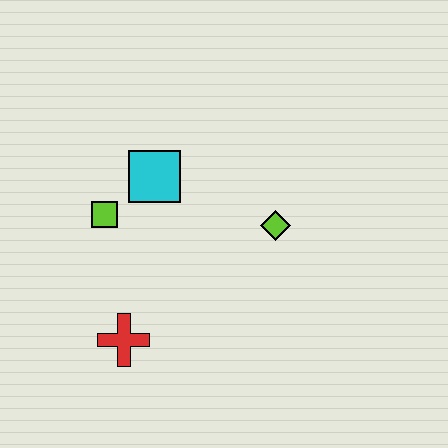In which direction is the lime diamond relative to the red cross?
The lime diamond is to the right of the red cross.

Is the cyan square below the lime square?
No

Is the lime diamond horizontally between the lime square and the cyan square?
No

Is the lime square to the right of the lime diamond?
No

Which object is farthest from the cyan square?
The red cross is farthest from the cyan square.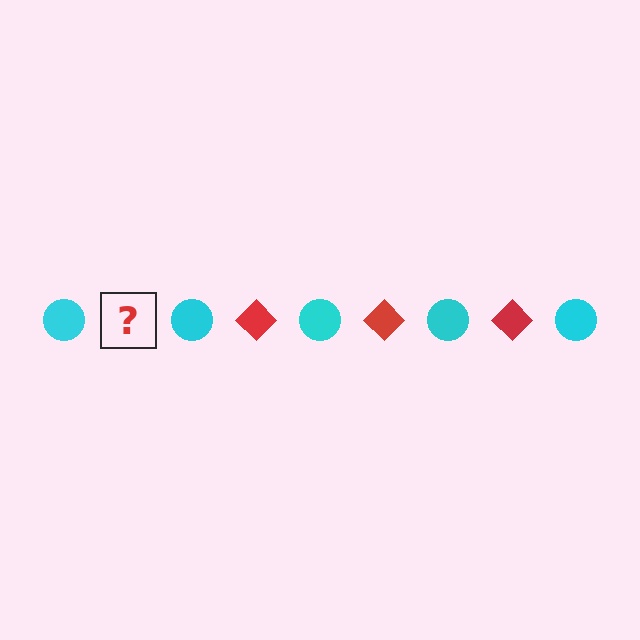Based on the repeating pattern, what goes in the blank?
The blank should be a red diamond.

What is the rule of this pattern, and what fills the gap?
The rule is that the pattern alternates between cyan circle and red diamond. The gap should be filled with a red diamond.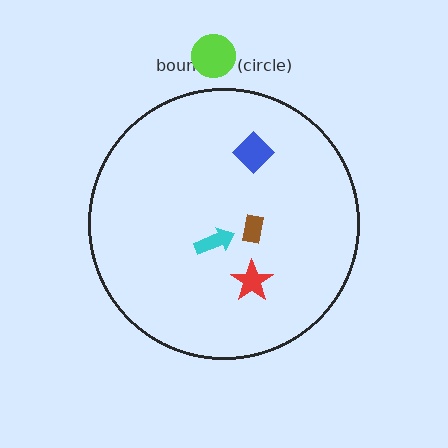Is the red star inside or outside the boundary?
Inside.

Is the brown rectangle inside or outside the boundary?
Inside.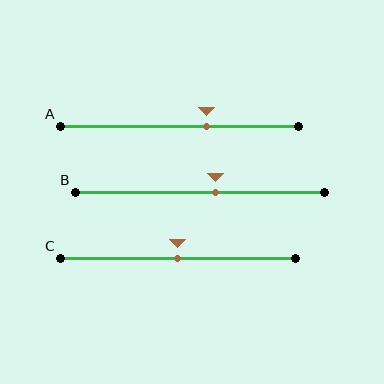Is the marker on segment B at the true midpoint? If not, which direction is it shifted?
No, the marker on segment B is shifted to the right by about 6% of the segment length.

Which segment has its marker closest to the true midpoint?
Segment C has its marker closest to the true midpoint.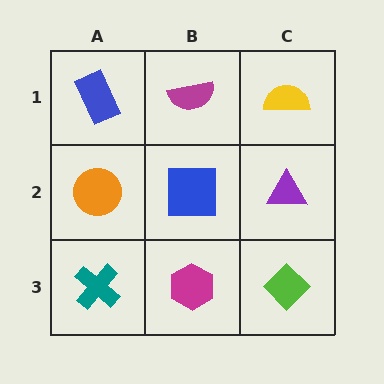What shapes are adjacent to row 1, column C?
A purple triangle (row 2, column C), a magenta semicircle (row 1, column B).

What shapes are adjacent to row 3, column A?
An orange circle (row 2, column A), a magenta hexagon (row 3, column B).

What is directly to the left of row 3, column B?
A teal cross.